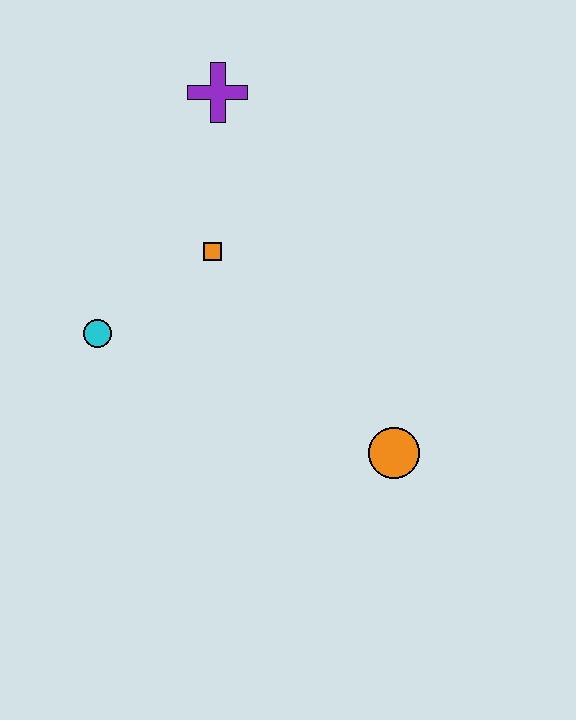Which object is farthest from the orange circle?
The purple cross is farthest from the orange circle.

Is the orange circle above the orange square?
No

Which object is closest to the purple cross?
The orange square is closest to the purple cross.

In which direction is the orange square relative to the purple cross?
The orange square is below the purple cross.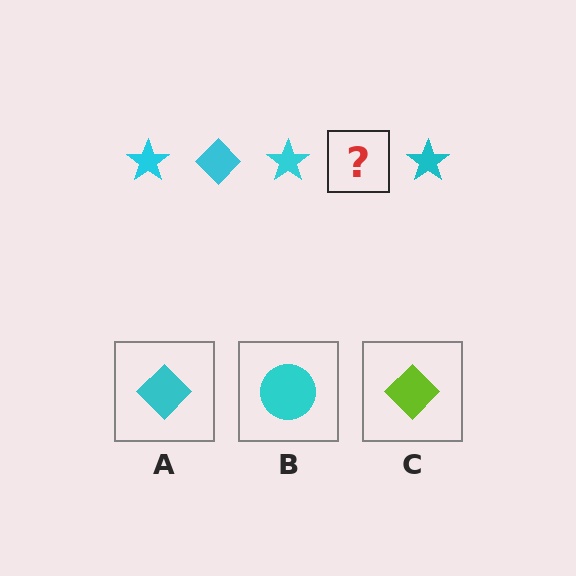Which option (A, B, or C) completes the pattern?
A.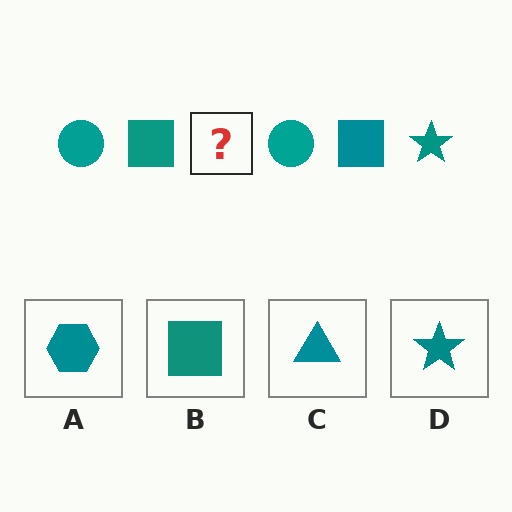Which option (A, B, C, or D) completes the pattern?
D.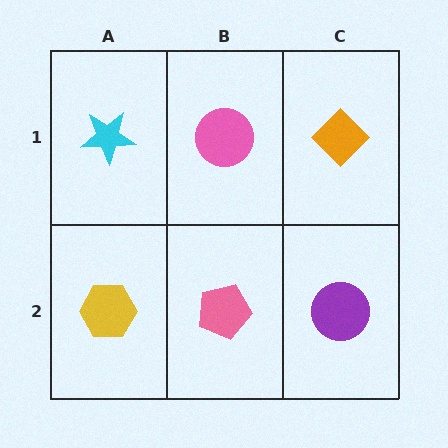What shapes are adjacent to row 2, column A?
A cyan star (row 1, column A), a pink pentagon (row 2, column B).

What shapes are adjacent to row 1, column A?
A yellow hexagon (row 2, column A), a pink circle (row 1, column B).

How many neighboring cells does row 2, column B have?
3.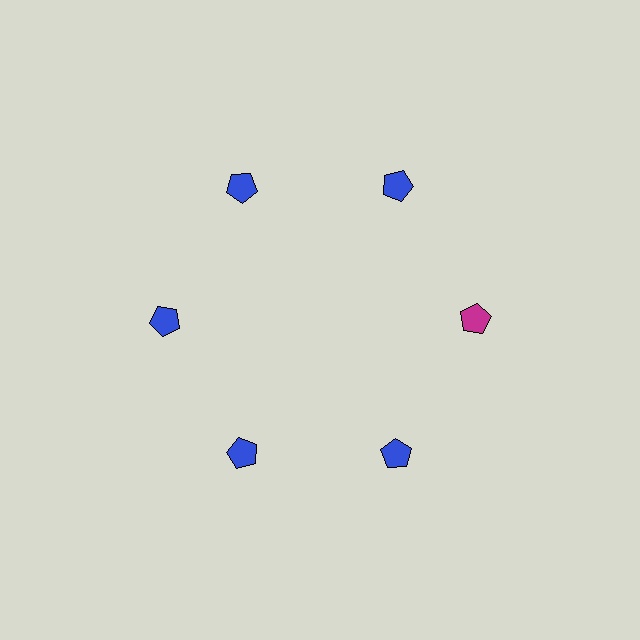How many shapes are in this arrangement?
There are 6 shapes arranged in a ring pattern.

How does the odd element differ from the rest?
It has a different color: magenta instead of blue.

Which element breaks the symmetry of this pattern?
The magenta pentagon at roughly the 3 o'clock position breaks the symmetry. All other shapes are blue pentagons.